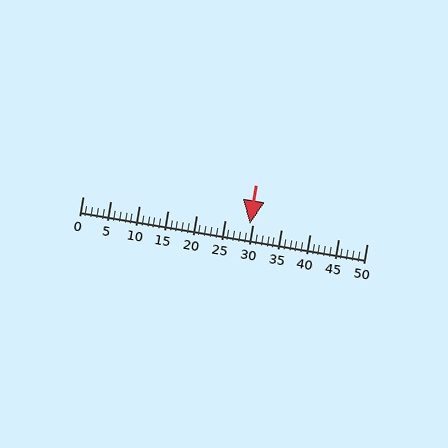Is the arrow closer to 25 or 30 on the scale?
The arrow is closer to 30.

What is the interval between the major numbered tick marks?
The major tick marks are spaced 5 units apart.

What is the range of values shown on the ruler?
The ruler shows values from 0 to 50.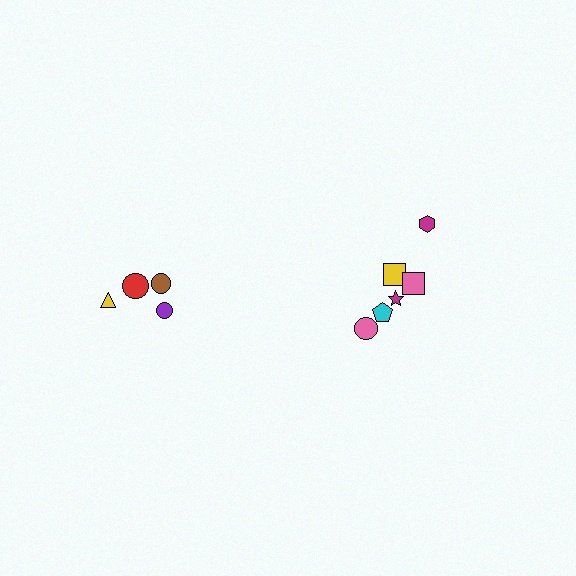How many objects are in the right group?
There are 6 objects.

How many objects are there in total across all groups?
There are 10 objects.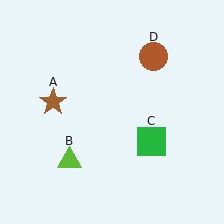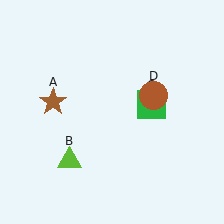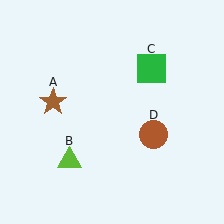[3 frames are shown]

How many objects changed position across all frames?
2 objects changed position: green square (object C), brown circle (object D).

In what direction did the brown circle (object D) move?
The brown circle (object D) moved down.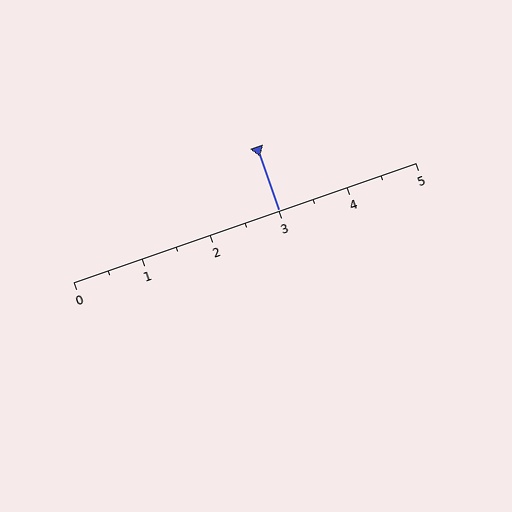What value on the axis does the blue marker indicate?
The marker indicates approximately 3.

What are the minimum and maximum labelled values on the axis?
The axis runs from 0 to 5.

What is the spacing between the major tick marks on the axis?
The major ticks are spaced 1 apart.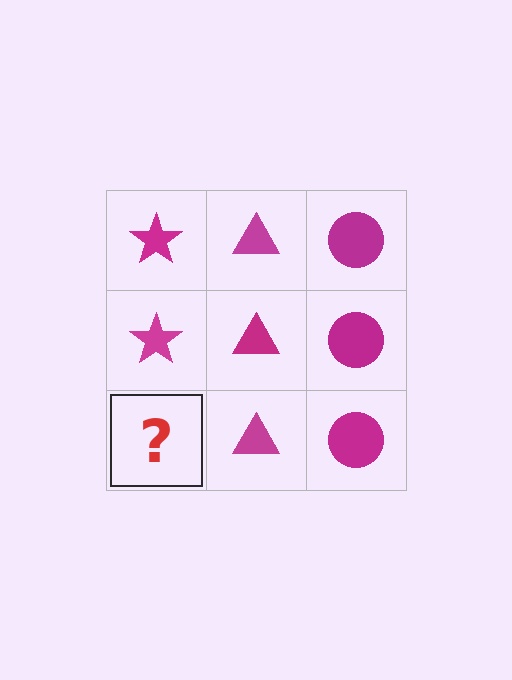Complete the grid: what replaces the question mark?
The question mark should be replaced with a magenta star.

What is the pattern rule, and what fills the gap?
The rule is that each column has a consistent shape. The gap should be filled with a magenta star.